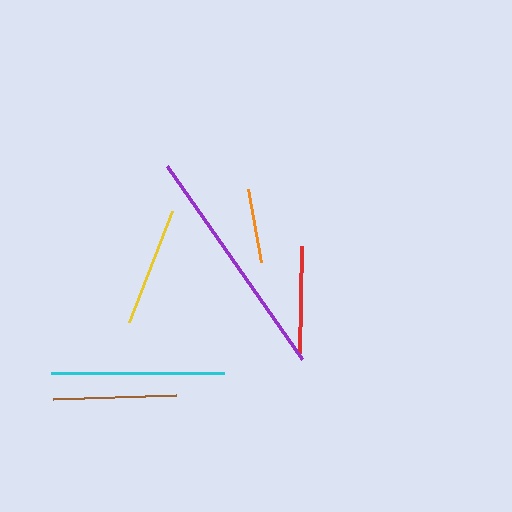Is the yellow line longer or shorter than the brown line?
The brown line is longer than the yellow line.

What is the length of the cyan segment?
The cyan segment is approximately 172 pixels long.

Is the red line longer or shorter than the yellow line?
The yellow line is longer than the red line.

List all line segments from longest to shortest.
From longest to shortest: purple, cyan, brown, yellow, red, orange.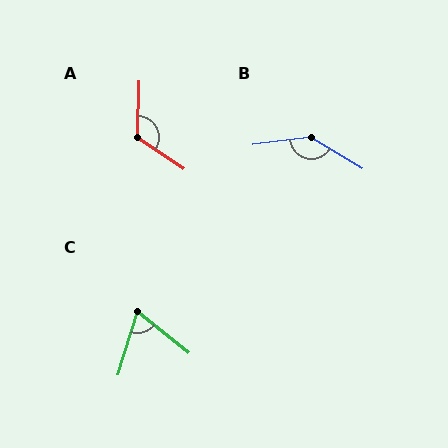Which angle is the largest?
B, at approximately 141 degrees.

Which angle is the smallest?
C, at approximately 68 degrees.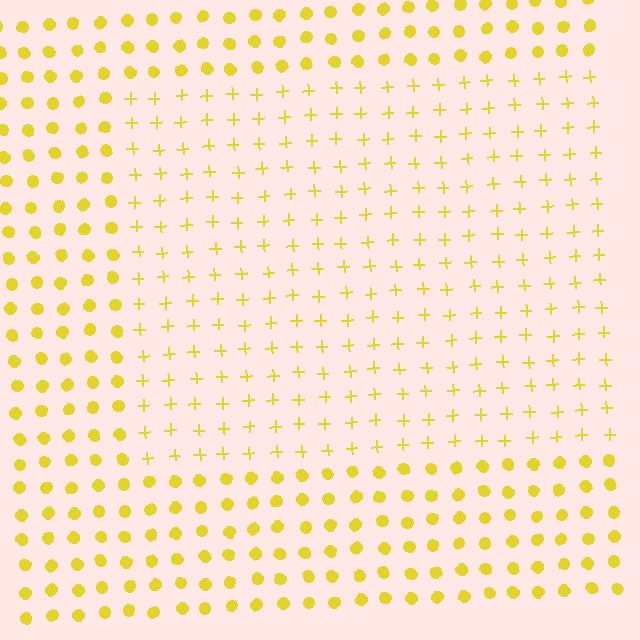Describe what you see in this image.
The image is filled with small yellow elements arranged in a uniform grid. A rectangle-shaped region contains plus signs, while the surrounding area contains circles. The boundary is defined purely by the change in element shape.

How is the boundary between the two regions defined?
The boundary is defined by a change in element shape: plus signs inside vs. circles outside. All elements share the same color and spacing.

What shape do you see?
I see a rectangle.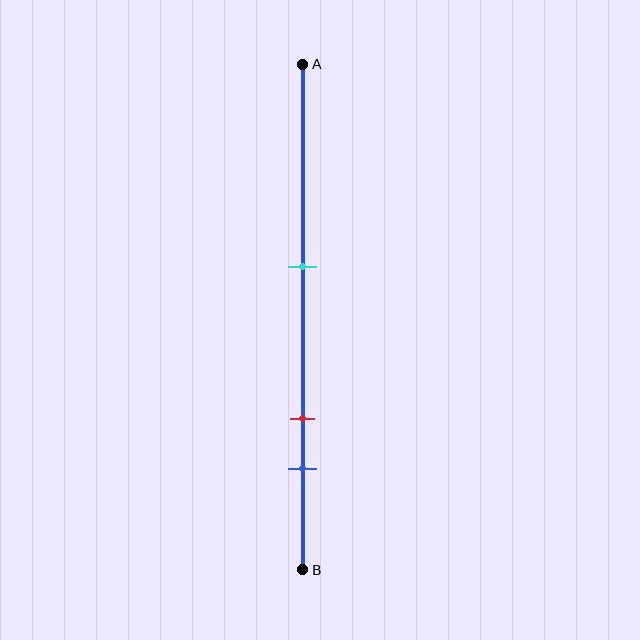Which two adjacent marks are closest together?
The red and blue marks are the closest adjacent pair.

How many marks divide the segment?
There are 3 marks dividing the segment.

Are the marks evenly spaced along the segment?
No, the marks are not evenly spaced.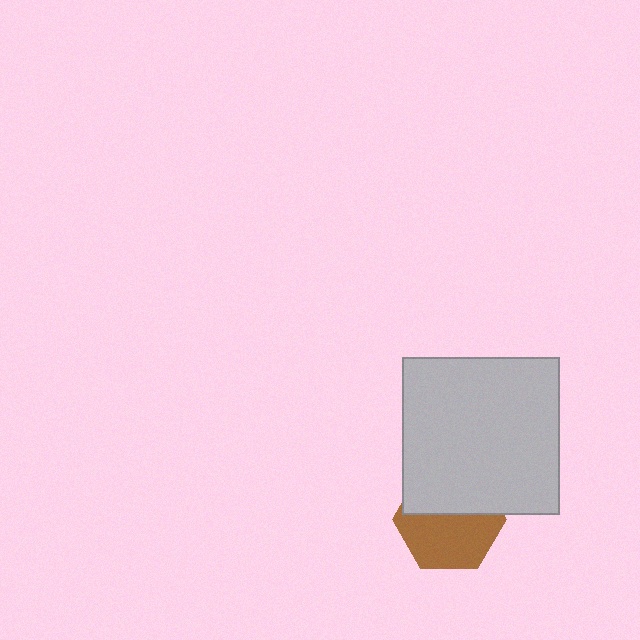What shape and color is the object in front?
The object in front is a light gray square.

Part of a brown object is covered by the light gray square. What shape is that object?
It is a hexagon.